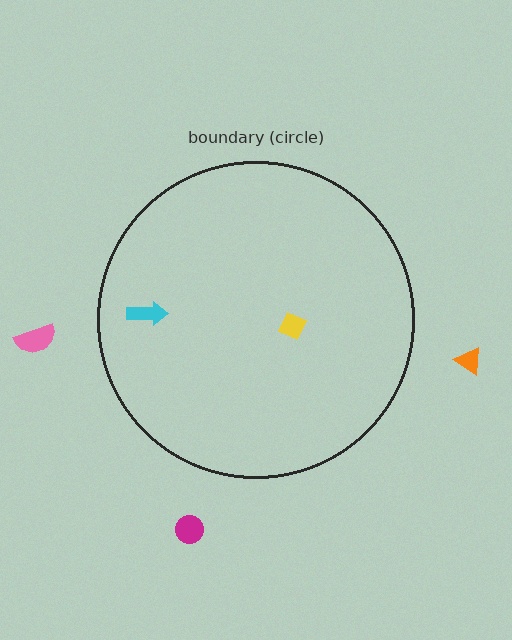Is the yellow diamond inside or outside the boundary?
Inside.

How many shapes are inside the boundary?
2 inside, 3 outside.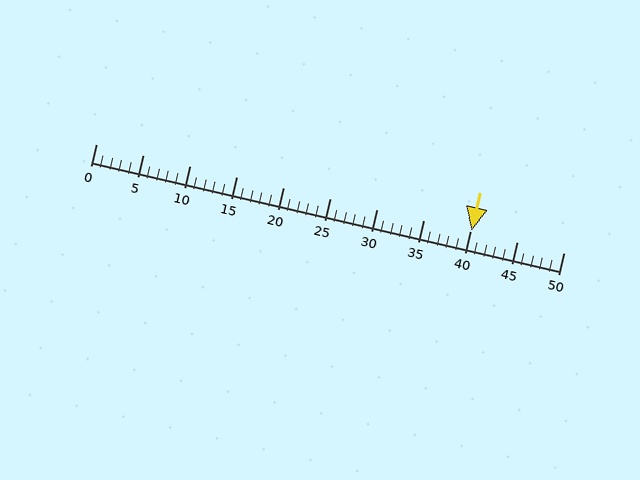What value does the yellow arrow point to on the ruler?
The yellow arrow points to approximately 40.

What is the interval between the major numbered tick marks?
The major tick marks are spaced 5 units apart.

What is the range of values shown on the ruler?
The ruler shows values from 0 to 50.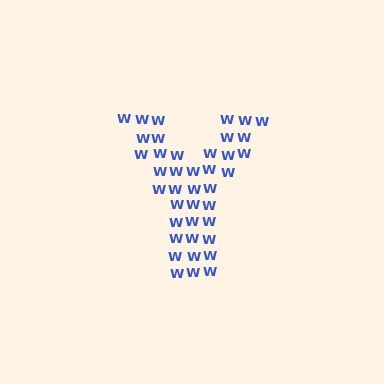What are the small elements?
The small elements are letter W's.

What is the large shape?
The large shape is the letter Y.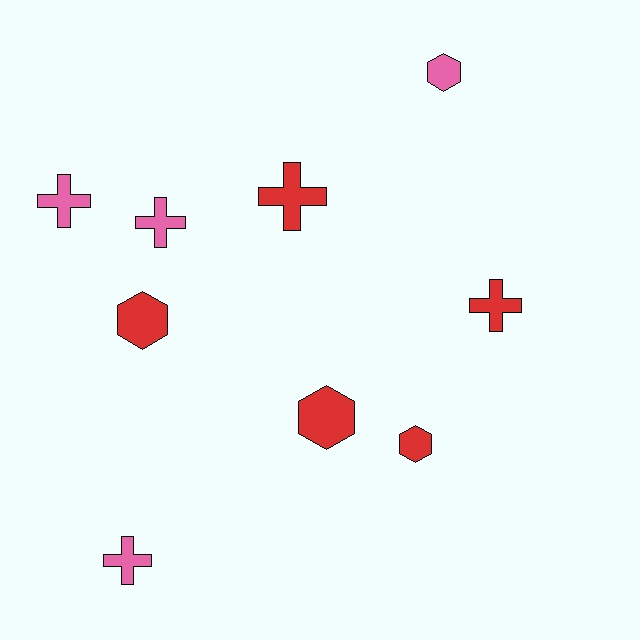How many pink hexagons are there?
There is 1 pink hexagon.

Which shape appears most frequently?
Cross, with 5 objects.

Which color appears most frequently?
Red, with 5 objects.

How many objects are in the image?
There are 9 objects.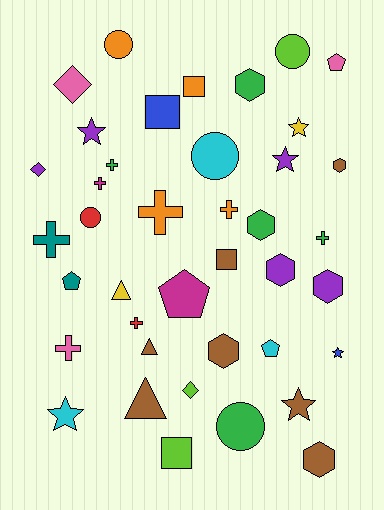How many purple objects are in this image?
There are 5 purple objects.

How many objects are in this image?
There are 40 objects.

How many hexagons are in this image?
There are 7 hexagons.